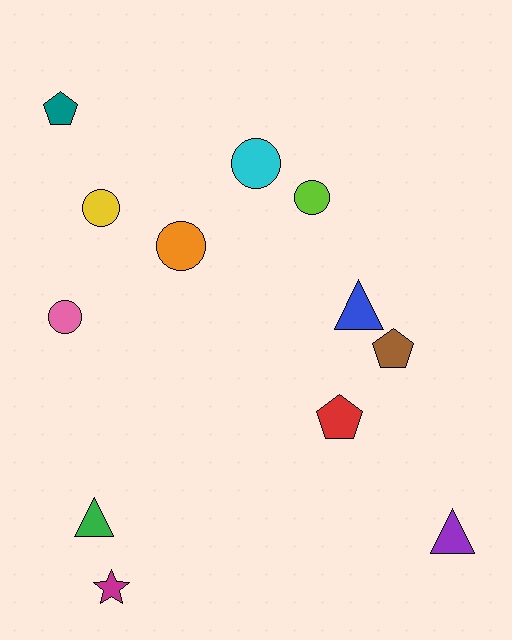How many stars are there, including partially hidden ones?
There is 1 star.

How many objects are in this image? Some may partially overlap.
There are 12 objects.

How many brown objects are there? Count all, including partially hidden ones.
There is 1 brown object.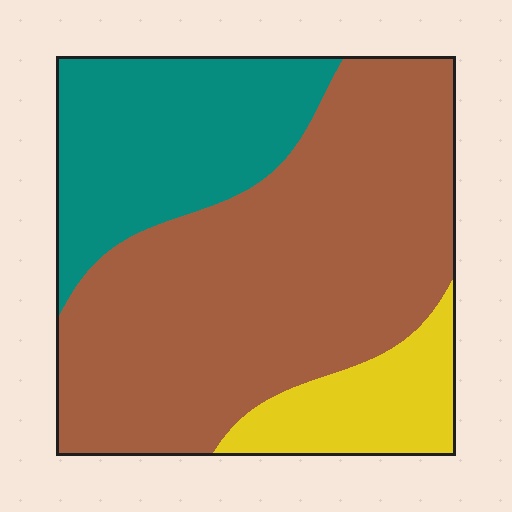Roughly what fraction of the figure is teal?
Teal takes up between a quarter and a half of the figure.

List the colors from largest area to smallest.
From largest to smallest: brown, teal, yellow.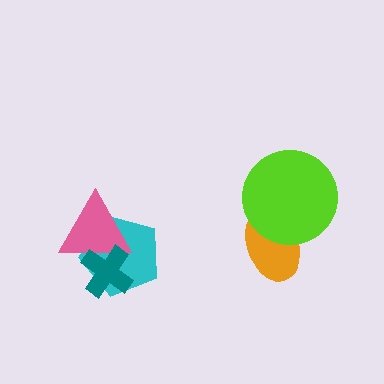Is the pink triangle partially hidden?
Yes, it is partially covered by another shape.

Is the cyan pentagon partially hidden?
Yes, it is partially covered by another shape.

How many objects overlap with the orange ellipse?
1 object overlaps with the orange ellipse.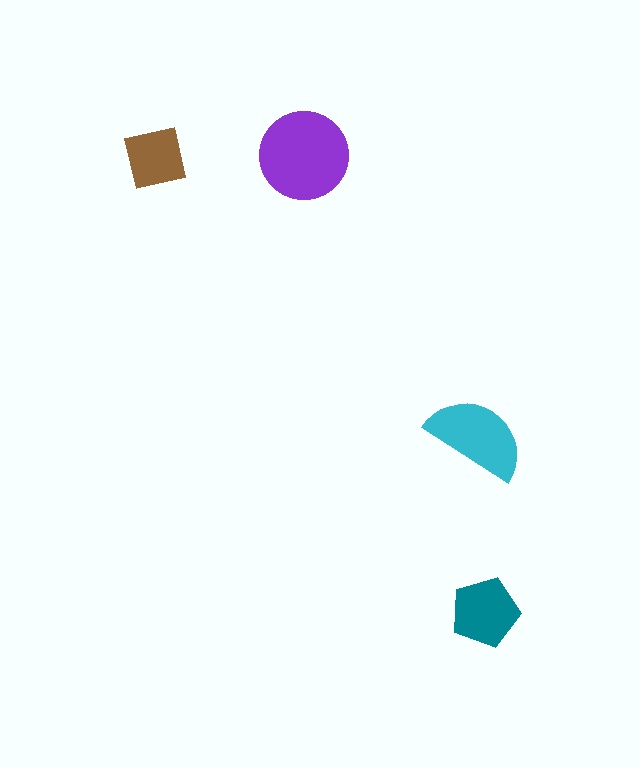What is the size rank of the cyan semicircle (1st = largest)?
2nd.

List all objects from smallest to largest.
The brown square, the teal pentagon, the cyan semicircle, the purple circle.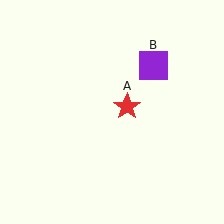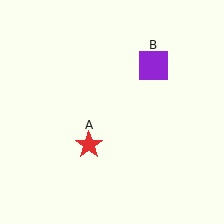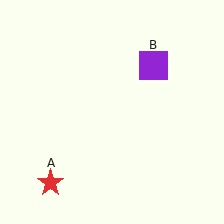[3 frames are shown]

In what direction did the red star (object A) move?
The red star (object A) moved down and to the left.